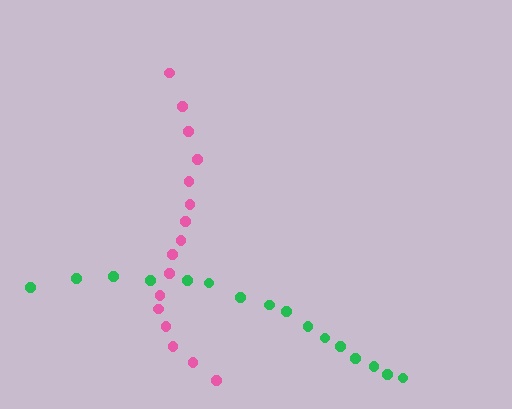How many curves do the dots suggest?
There are 2 distinct paths.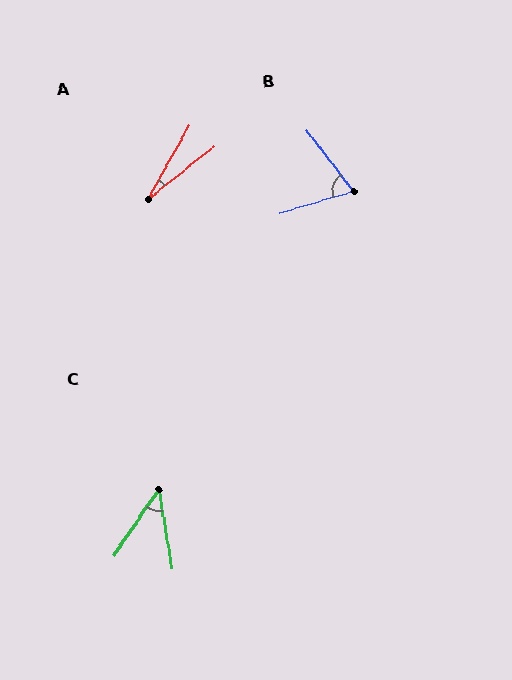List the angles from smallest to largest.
A (22°), C (43°), B (69°).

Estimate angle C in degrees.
Approximately 43 degrees.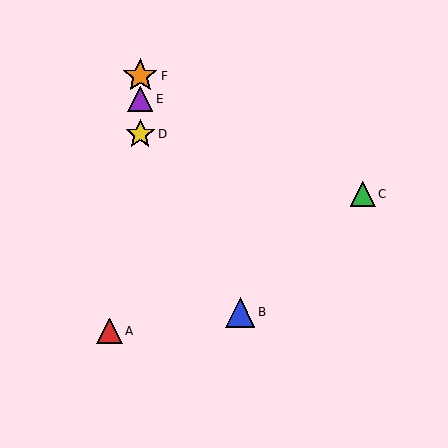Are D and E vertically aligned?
Yes, both are at x≈140.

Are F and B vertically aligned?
No, F is at x≈140 and B is at x≈240.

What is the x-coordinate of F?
Object F is at x≈140.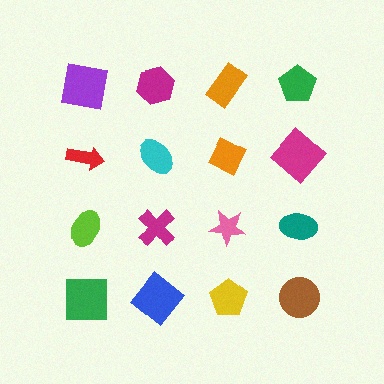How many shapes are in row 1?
4 shapes.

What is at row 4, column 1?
A green square.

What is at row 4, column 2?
A blue diamond.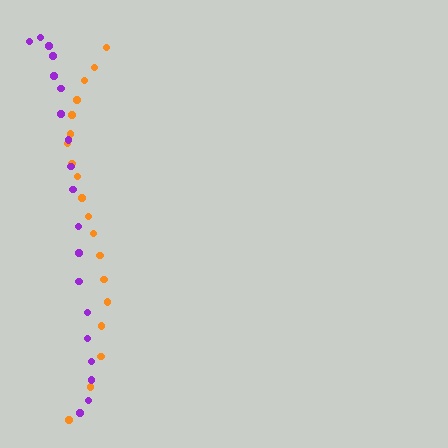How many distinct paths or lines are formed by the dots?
There are 2 distinct paths.